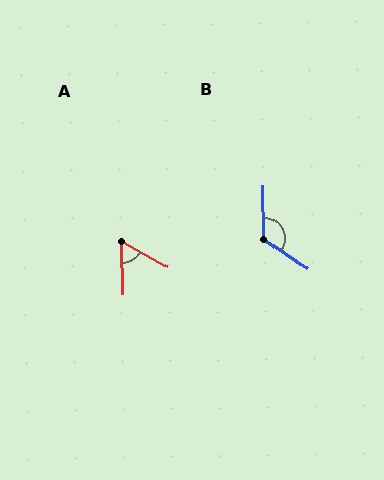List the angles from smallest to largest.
A (61°), B (124°).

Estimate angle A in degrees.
Approximately 61 degrees.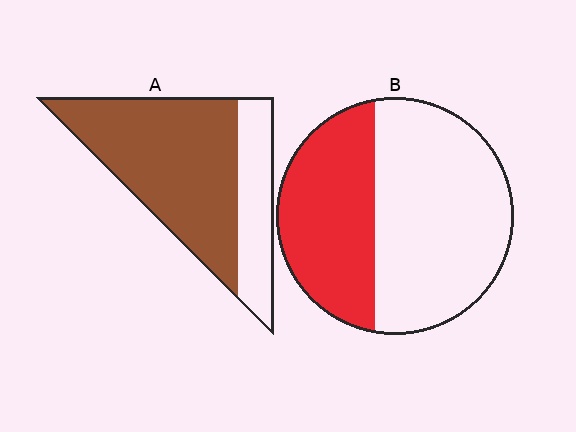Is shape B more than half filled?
No.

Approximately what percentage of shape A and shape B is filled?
A is approximately 70% and B is approximately 40%.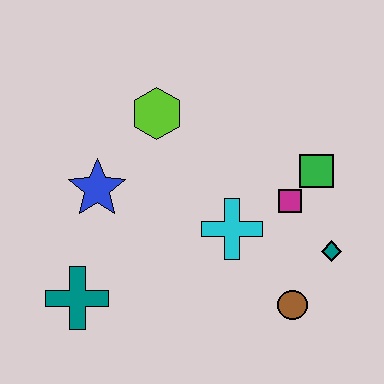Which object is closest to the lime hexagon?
The blue star is closest to the lime hexagon.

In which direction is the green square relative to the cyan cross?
The green square is to the right of the cyan cross.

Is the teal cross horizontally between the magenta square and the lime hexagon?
No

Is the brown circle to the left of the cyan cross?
No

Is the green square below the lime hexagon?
Yes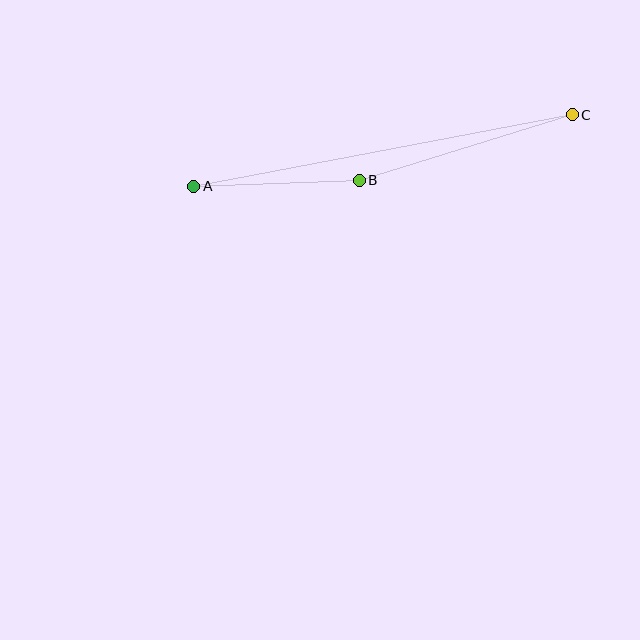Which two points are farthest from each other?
Points A and C are farthest from each other.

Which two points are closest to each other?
Points A and B are closest to each other.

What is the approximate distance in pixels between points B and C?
The distance between B and C is approximately 223 pixels.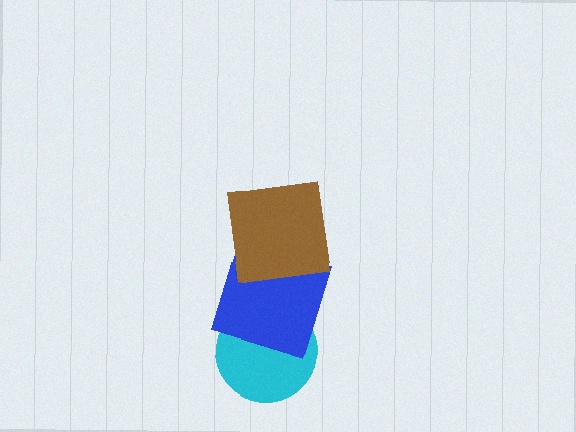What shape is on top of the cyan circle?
The blue square is on top of the cyan circle.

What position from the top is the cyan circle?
The cyan circle is 3rd from the top.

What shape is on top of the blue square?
The brown square is on top of the blue square.